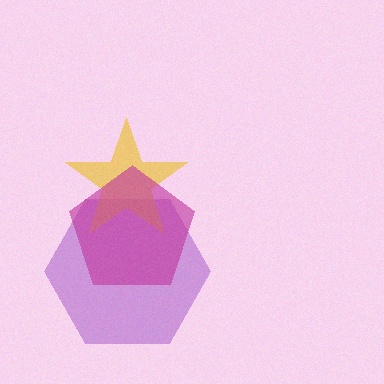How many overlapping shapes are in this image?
There are 3 overlapping shapes in the image.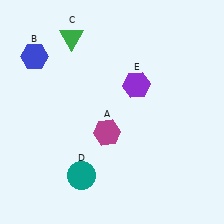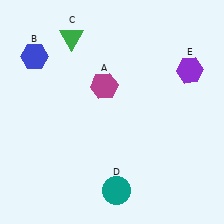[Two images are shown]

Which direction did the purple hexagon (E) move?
The purple hexagon (E) moved right.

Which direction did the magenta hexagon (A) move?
The magenta hexagon (A) moved up.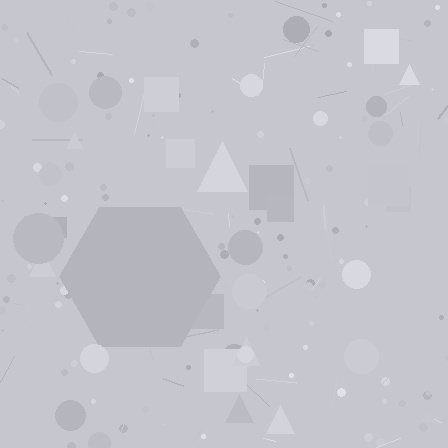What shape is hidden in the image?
A hexagon is hidden in the image.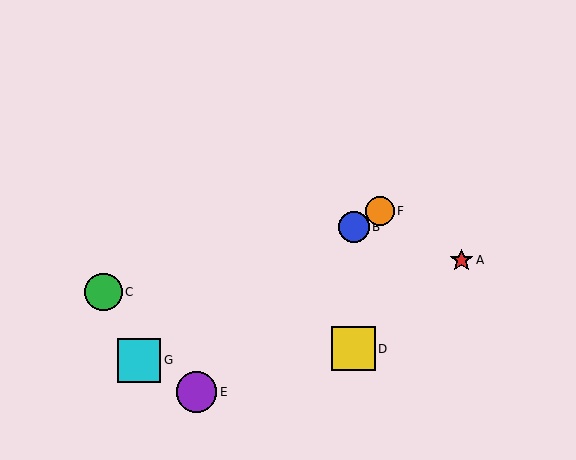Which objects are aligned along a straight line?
Objects B, F, G are aligned along a straight line.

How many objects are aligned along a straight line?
3 objects (B, F, G) are aligned along a straight line.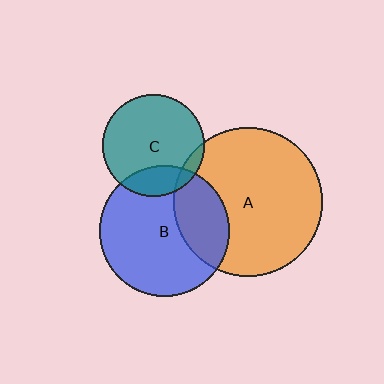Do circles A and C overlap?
Yes.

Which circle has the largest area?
Circle A (orange).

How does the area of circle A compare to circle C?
Approximately 2.1 times.